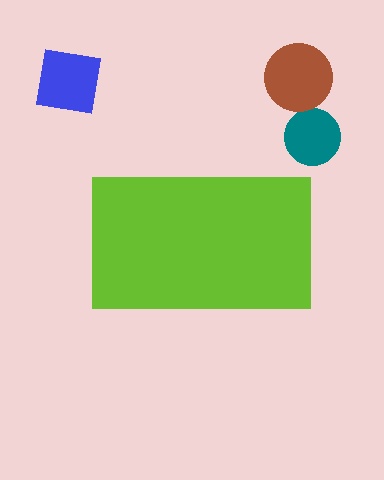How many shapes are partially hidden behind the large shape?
0 shapes are partially hidden.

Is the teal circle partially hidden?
No, the teal circle is fully visible.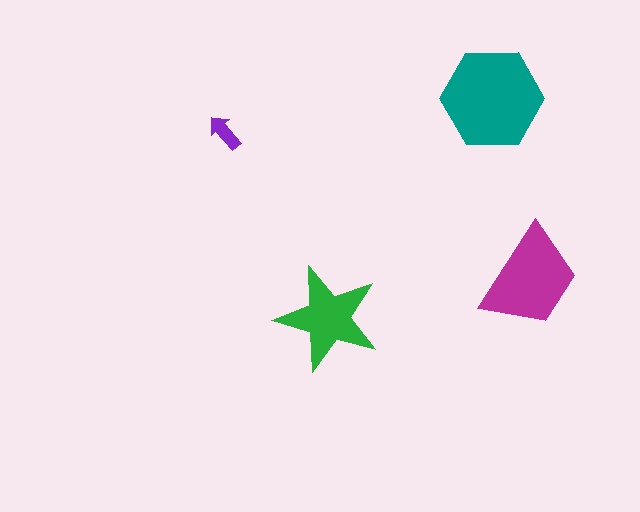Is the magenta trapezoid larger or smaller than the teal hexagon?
Smaller.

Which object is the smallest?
The purple arrow.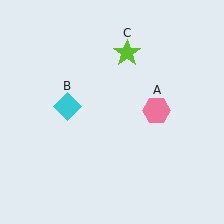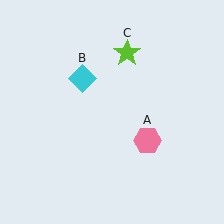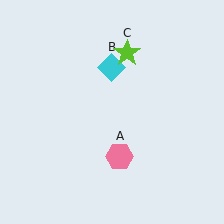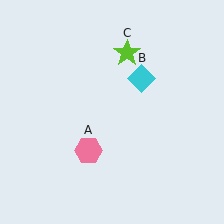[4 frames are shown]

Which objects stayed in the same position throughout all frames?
Lime star (object C) remained stationary.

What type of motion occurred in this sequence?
The pink hexagon (object A), cyan diamond (object B) rotated clockwise around the center of the scene.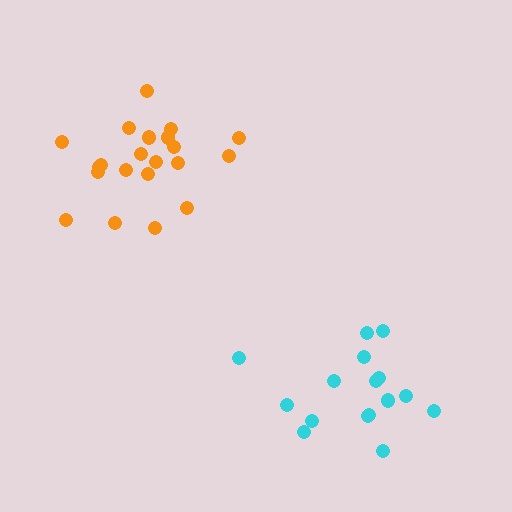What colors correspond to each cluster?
The clusters are colored: orange, cyan.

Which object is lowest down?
The cyan cluster is bottommost.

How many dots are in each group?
Group 1: 21 dots, Group 2: 16 dots (37 total).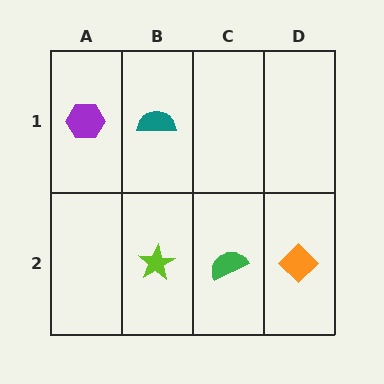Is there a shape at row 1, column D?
No, that cell is empty.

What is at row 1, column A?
A purple hexagon.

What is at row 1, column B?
A teal semicircle.